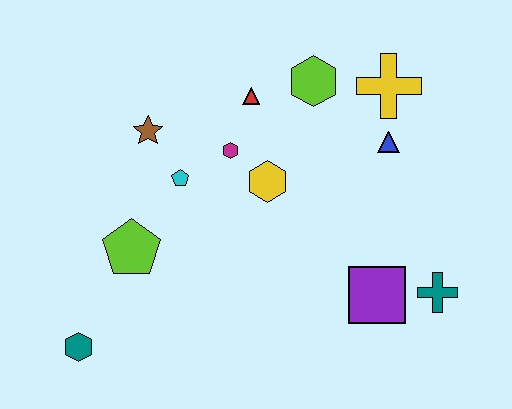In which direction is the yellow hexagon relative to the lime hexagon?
The yellow hexagon is below the lime hexagon.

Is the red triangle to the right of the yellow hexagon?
No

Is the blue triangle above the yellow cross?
No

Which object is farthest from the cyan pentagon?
The teal cross is farthest from the cyan pentagon.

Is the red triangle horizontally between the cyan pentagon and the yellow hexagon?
Yes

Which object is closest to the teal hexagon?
The lime pentagon is closest to the teal hexagon.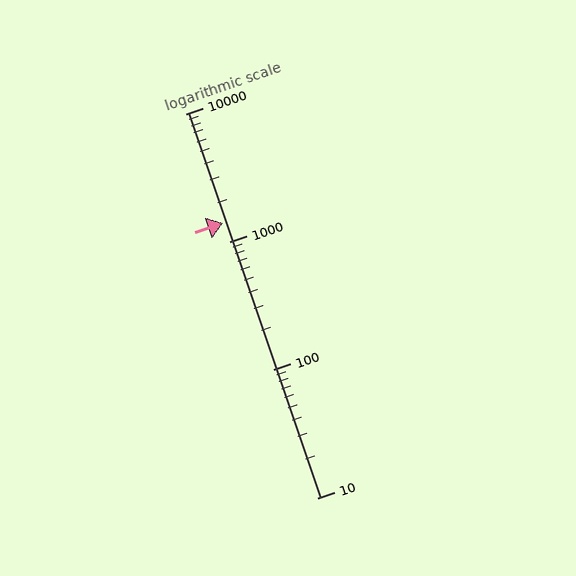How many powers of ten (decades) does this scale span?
The scale spans 3 decades, from 10 to 10000.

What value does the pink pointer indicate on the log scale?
The pointer indicates approximately 1400.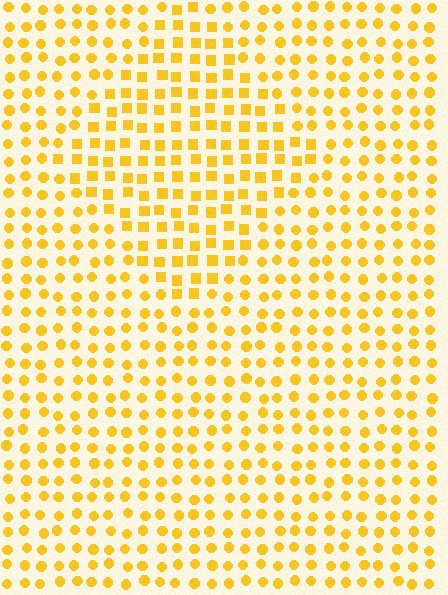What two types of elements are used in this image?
The image uses squares inside the diamond region and circles outside it.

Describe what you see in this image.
The image is filled with small yellow elements arranged in a uniform grid. A diamond-shaped region contains squares, while the surrounding area contains circles. The boundary is defined purely by the change in element shape.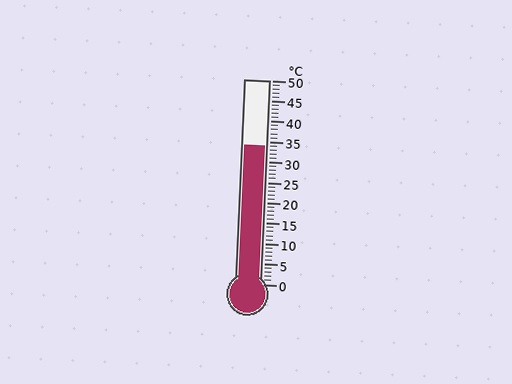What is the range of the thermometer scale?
The thermometer scale ranges from 0°C to 50°C.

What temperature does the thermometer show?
The thermometer shows approximately 34°C.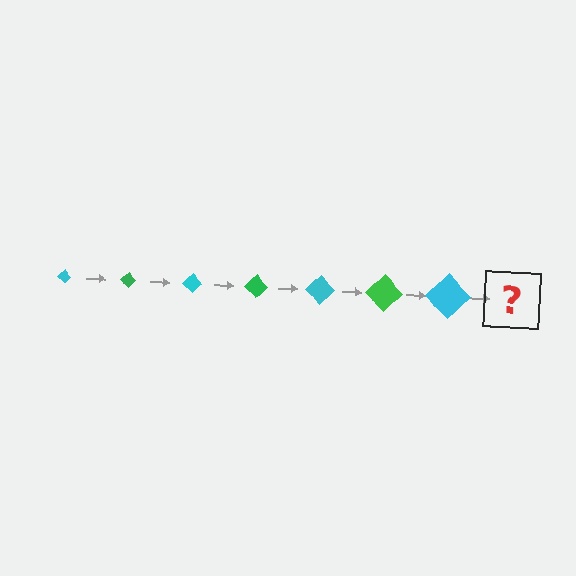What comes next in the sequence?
The next element should be a green diamond, larger than the previous one.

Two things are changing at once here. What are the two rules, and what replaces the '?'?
The two rules are that the diamond grows larger each step and the color cycles through cyan and green. The '?' should be a green diamond, larger than the previous one.